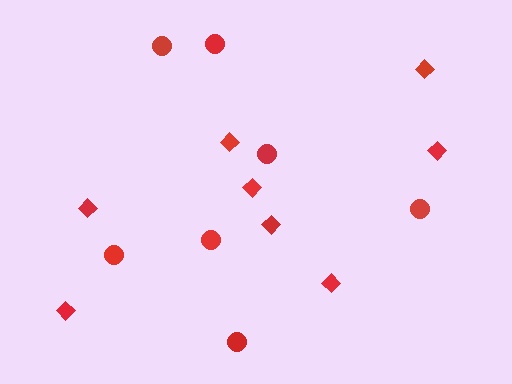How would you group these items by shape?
There are 2 groups: one group of circles (7) and one group of diamonds (8).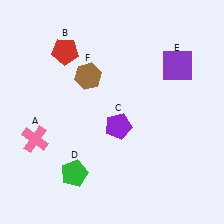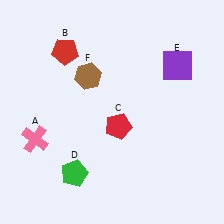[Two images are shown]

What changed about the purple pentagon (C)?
In Image 1, C is purple. In Image 2, it changed to red.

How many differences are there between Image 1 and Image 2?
There is 1 difference between the two images.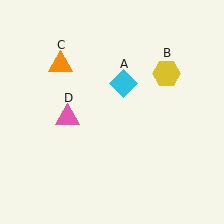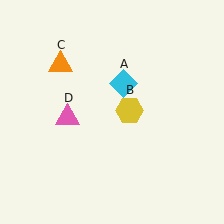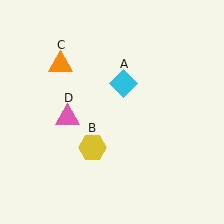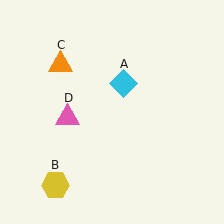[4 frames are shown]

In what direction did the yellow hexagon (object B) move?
The yellow hexagon (object B) moved down and to the left.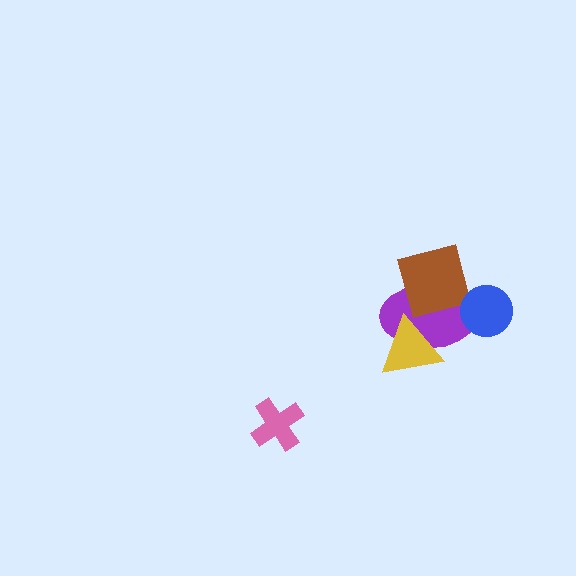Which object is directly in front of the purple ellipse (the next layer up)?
The yellow triangle is directly in front of the purple ellipse.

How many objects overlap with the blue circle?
2 objects overlap with the blue circle.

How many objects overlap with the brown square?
2 objects overlap with the brown square.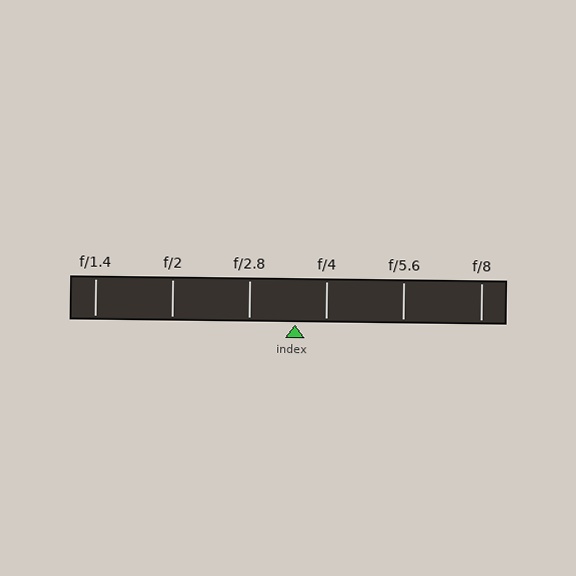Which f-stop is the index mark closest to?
The index mark is closest to f/4.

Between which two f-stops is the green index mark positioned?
The index mark is between f/2.8 and f/4.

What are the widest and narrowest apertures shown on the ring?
The widest aperture shown is f/1.4 and the narrowest is f/8.